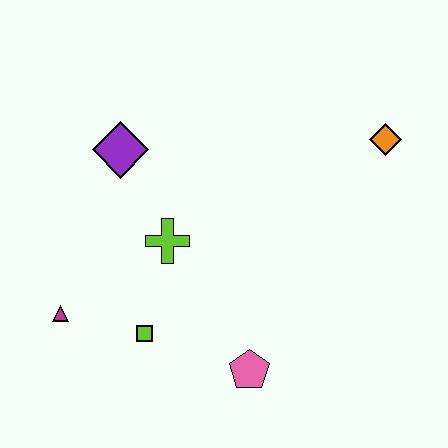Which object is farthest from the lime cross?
The orange diamond is farthest from the lime cross.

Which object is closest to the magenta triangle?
The lime square is closest to the magenta triangle.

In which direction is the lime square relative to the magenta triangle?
The lime square is to the right of the magenta triangle.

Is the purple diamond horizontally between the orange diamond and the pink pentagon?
No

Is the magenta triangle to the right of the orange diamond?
No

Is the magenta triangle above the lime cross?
No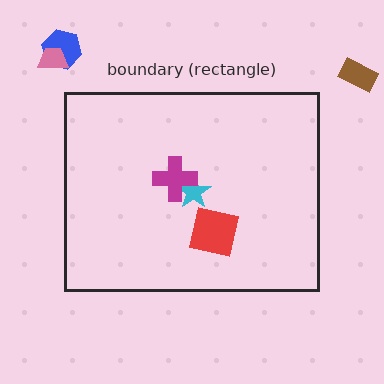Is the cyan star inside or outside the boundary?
Inside.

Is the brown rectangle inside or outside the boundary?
Outside.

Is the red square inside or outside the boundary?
Inside.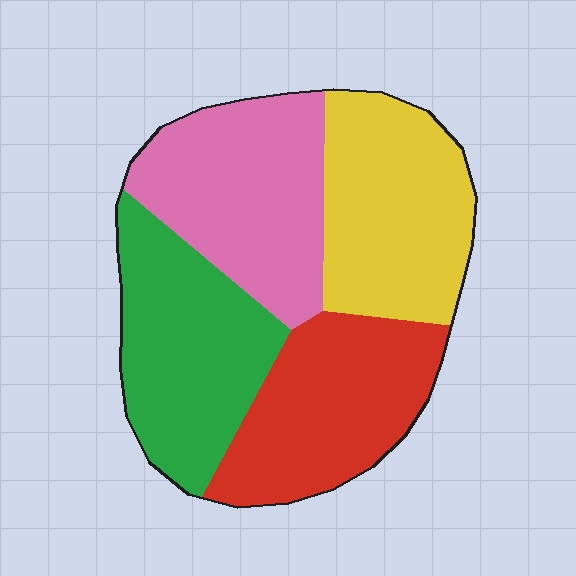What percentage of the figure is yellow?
Yellow covers roughly 25% of the figure.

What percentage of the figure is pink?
Pink covers 26% of the figure.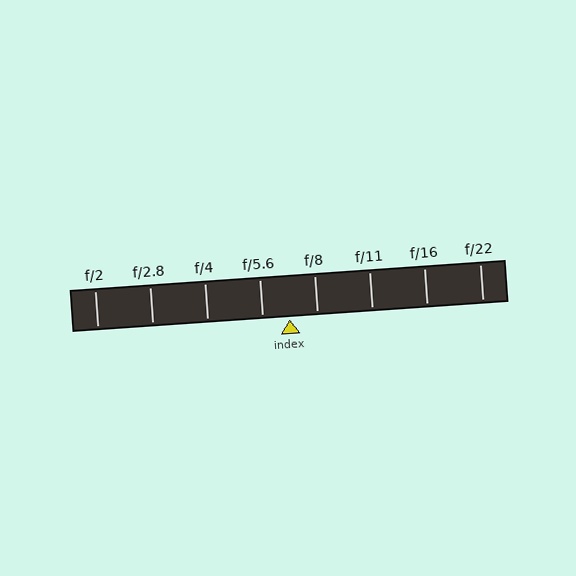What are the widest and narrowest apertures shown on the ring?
The widest aperture shown is f/2 and the narrowest is f/22.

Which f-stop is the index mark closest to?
The index mark is closest to f/5.6.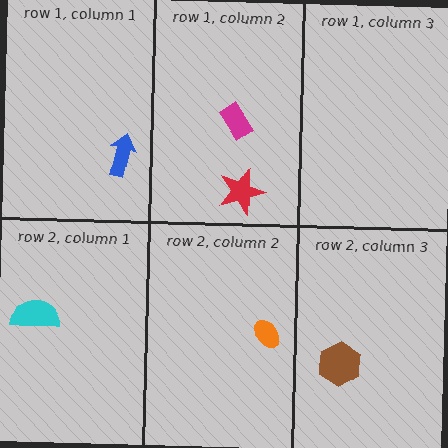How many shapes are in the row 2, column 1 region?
1.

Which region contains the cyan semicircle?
The row 2, column 1 region.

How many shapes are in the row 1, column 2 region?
2.